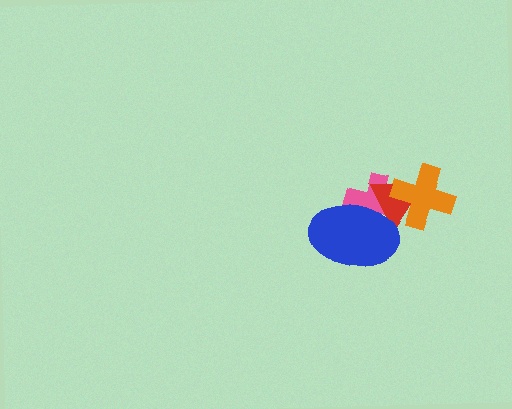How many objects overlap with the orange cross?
2 objects overlap with the orange cross.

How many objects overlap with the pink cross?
3 objects overlap with the pink cross.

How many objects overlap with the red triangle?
3 objects overlap with the red triangle.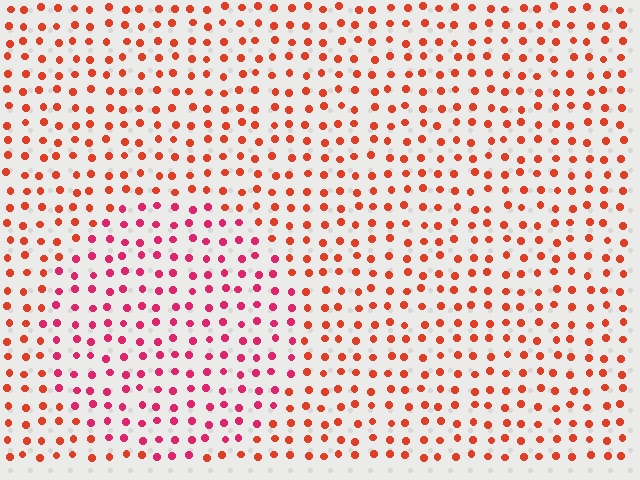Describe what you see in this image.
The image is filled with small red elements in a uniform arrangement. A circle-shaped region is visible where the elements are tinted to a slightly different hue, forming a subtle color boundary.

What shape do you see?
I see a circle.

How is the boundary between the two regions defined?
The boundary is defined purely by a slight shift in hue (about 32 degrees). Spacing, size, and orientation are identical on both sides.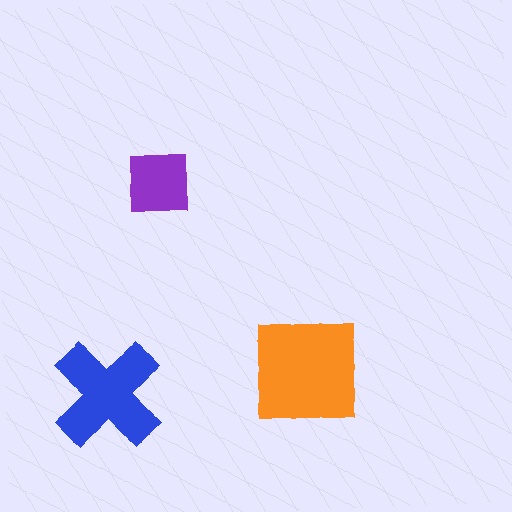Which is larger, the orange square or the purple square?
The orange square.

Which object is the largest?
The orange square.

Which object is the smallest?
The purple square.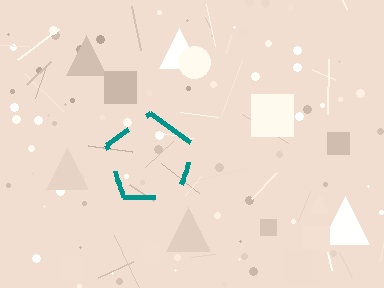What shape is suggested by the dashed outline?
The dashed outline suggests a pentagon.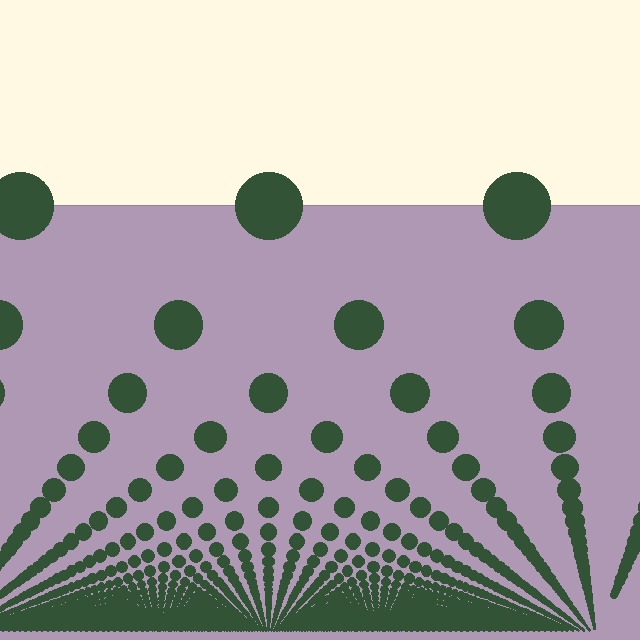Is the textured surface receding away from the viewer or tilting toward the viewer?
The surface appears to tilt toward the viewer. Texture elements get larger and sparser toward the top.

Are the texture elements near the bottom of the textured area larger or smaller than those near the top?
Smaller. The gradient is inverted — elements near the bottom are smaller and denser.